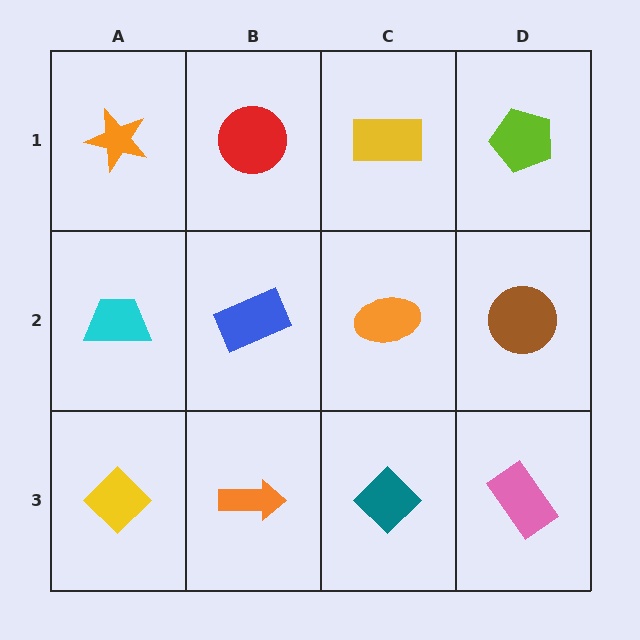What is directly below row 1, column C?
An orange ellipse.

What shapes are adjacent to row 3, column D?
A brown circle (row 2, column D), a teal diamond (row 3, column C).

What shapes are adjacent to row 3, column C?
An orange ellipse (row 2, column C), an orange arrow (row 3, column B), a pink rectangle (row 3, column D).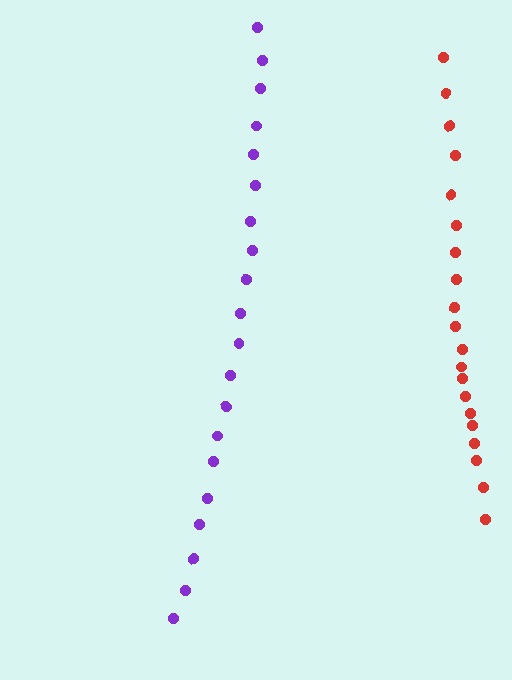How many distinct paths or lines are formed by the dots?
There are 2 distinct paths.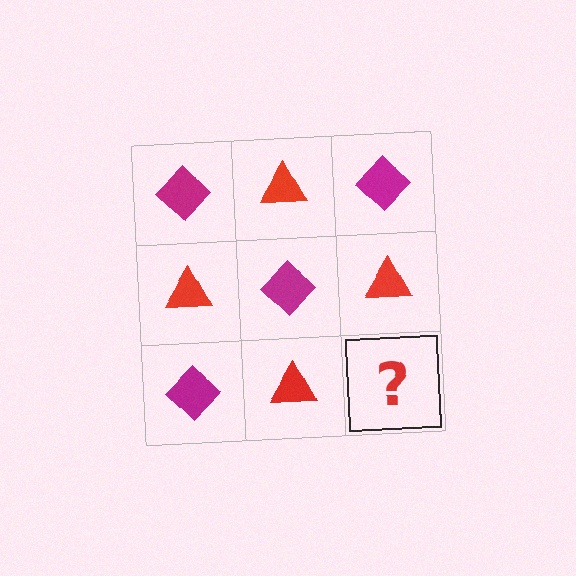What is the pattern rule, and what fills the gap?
The rule is that it alternates magenta diamond and red triangle in a checkerboard pattern. The gap should be filled with a magenta diamond.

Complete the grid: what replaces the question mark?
The question mark should be replaced with a magenta diamond.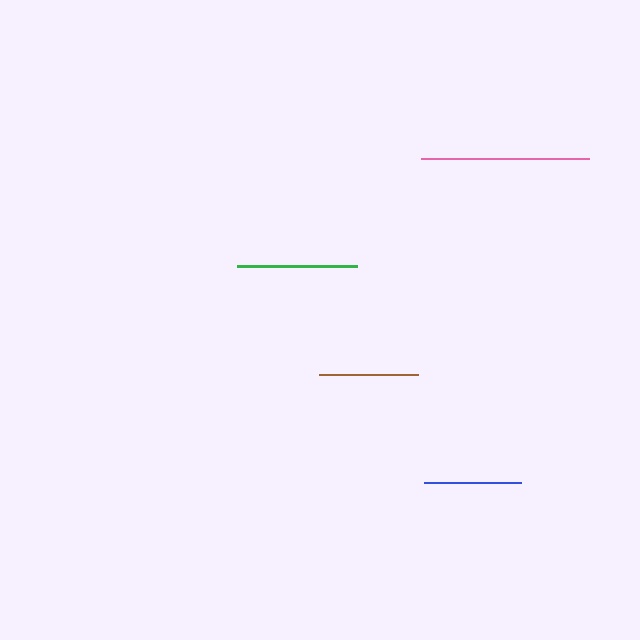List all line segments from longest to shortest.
From longest to shortest: pink, green, brown, blue.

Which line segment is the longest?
The pink line is the longest at approximately 168 pixels.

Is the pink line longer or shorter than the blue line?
The pink line is longer than the blue line.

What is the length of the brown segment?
The brown segment is approximately 99 pixels long.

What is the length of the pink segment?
The pink segment is approximately 168 pixels long.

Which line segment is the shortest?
The blue line is the shortest at approximately 96 pixels.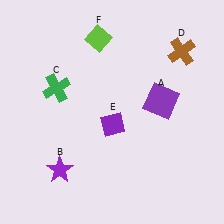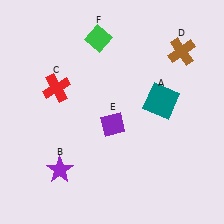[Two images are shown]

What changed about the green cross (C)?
In Image 1, C is green. In Image 2, it changed to red.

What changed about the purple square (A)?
In Image 1, A is purple. In Image 2, it changed to teal.